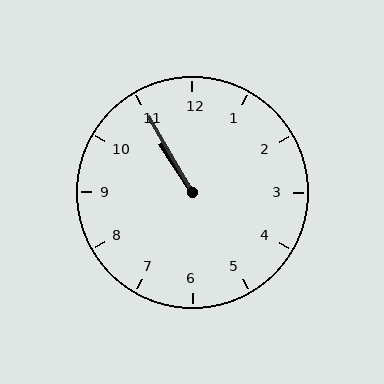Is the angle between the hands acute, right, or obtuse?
It is acute.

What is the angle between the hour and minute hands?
Approximately 2 degrees.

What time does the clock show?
10:55.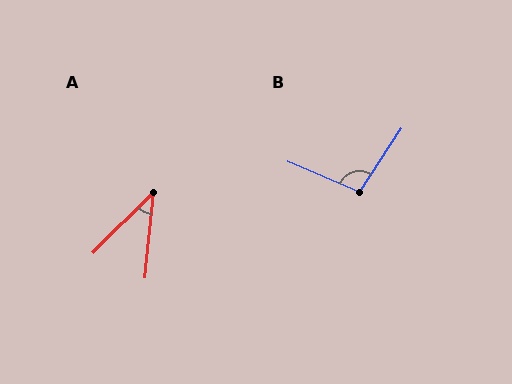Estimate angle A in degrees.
Approximately 39 degrees.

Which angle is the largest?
B, at approximately 100 degrees.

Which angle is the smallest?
A, at approximately 39 degrees.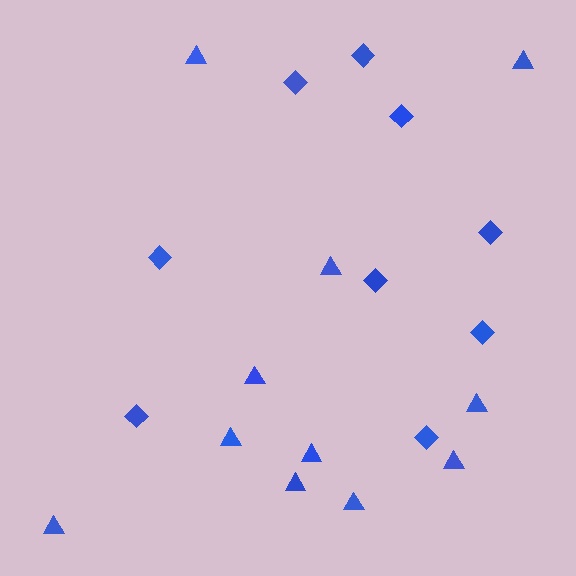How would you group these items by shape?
There are 2 groups: one group of triangles (11) and one group of diamonds (9).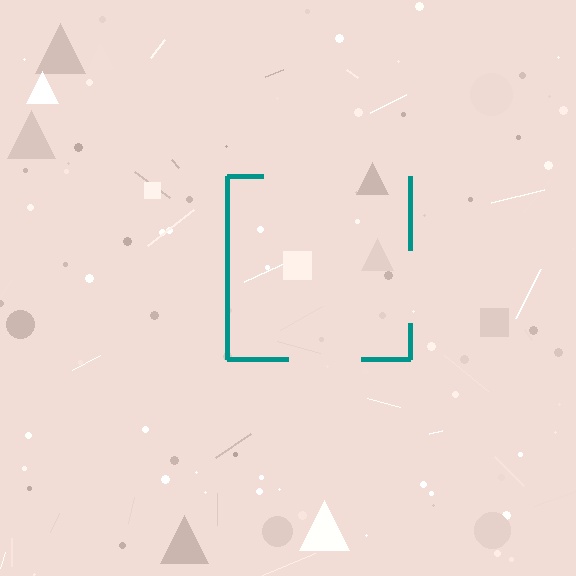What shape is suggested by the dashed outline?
The dashed outline suggests a square.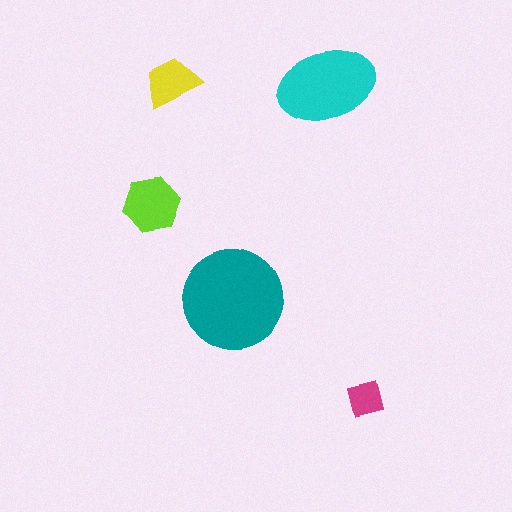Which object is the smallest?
The magenta square.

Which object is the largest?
The teal circle.